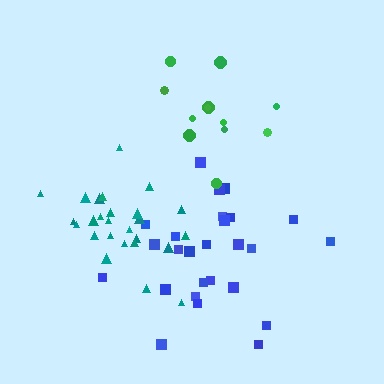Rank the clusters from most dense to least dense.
teal, green, blue.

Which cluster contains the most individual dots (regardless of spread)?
Blue (26).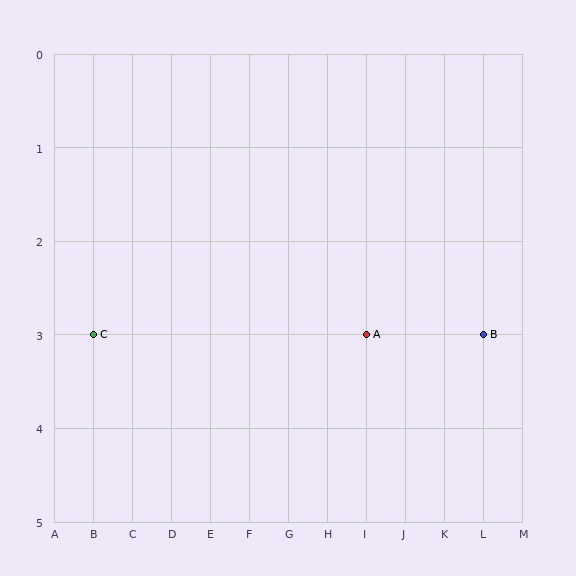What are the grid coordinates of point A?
Point A is at grid coordinates (I, 3).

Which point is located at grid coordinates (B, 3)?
Point C is at (B, 3).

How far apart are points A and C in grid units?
Points A and C are 7 columns apart.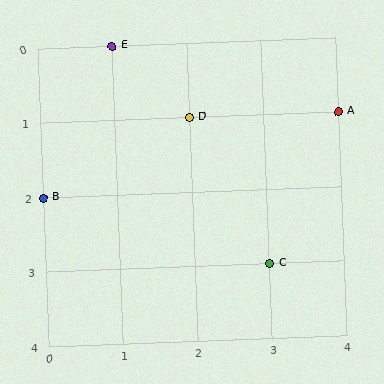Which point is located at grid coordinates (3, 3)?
Point C is at (3, 3).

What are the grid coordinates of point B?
Point B is at grid coordinates (0, 2).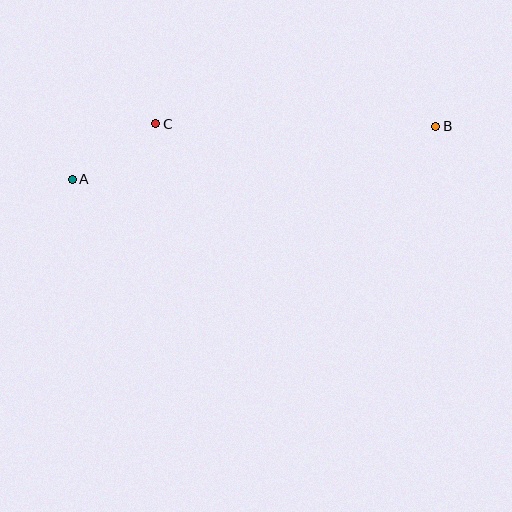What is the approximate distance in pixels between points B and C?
The distance between B and C is approximately 280 pixels.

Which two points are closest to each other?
Points A and C are closest to each other.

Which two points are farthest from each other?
Points A and B are farthest from each other.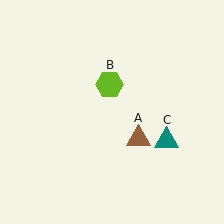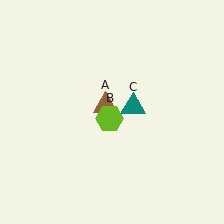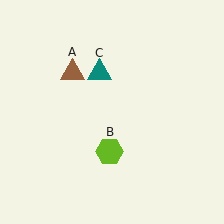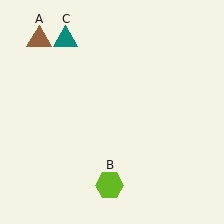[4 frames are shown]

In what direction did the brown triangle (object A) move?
The brown triangle (object A) moved up and to the left.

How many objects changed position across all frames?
3 objects changed position: brown triangle (object A), lime hexagon (object B), teal triangle (object C).